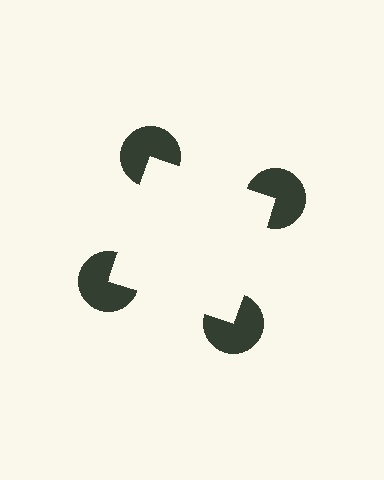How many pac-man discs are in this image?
There are 4 — one at each vertex of the illusory square.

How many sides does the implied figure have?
4 sides.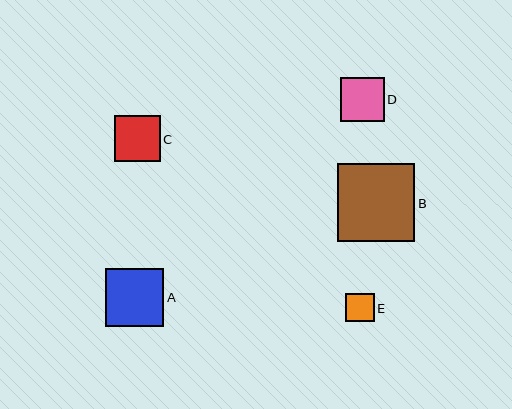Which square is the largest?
Square B is the largest with a size of approximately 77 pixels.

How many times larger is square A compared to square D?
Square A is approximately 1.4 times the size of square D.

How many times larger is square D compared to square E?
Square D is approximately 1.5 times the size of square E.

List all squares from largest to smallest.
From largest to smallest: B, A, C, D, E.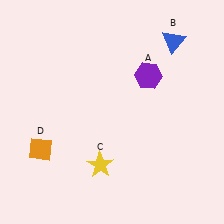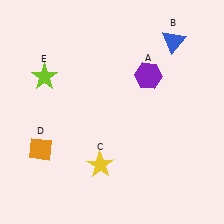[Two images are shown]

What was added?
A lime star (E) was added in Image 2.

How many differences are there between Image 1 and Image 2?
There is 1 difference between the two images.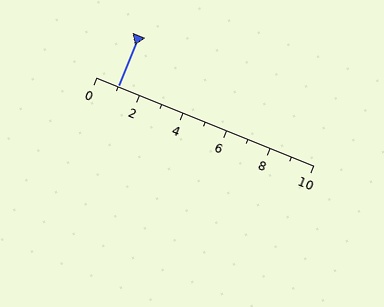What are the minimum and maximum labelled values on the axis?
The axis runs from 0 to 10.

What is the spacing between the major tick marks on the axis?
The major ticks are spaced 2 apart.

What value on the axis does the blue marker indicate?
The marker indicates approximately 1.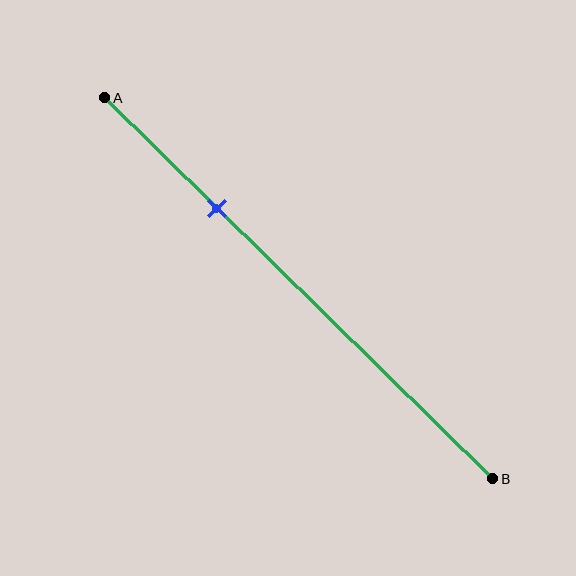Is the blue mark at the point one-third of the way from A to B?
No, the mark is at about 30% from A, not at the 33% one-third point.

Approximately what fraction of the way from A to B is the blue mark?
The blue mark is approximately 30% of the way from A to B.